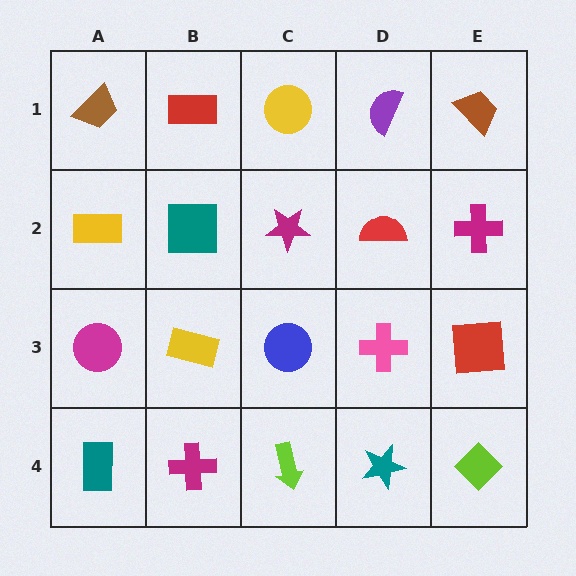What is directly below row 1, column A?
A yellow rectangle.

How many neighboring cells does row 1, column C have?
3.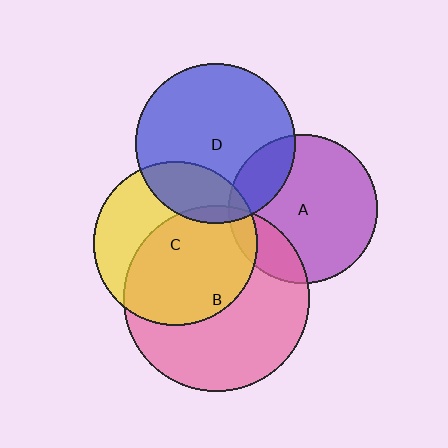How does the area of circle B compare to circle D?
Approximately 1.4 times.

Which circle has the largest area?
Circle B (pink).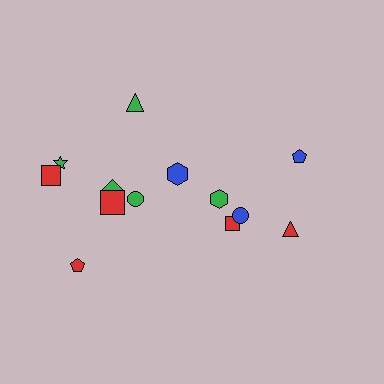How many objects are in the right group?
There are 5 objects.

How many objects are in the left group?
There are 8 objects.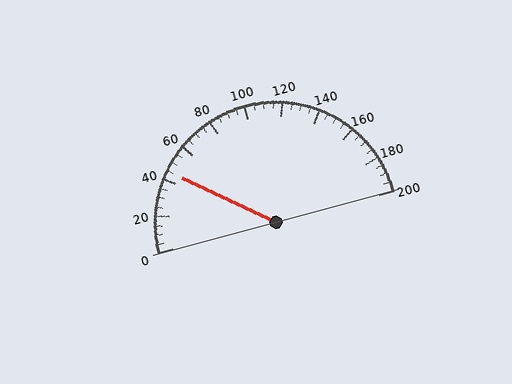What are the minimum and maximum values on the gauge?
The gauge ranges from 0 to 200.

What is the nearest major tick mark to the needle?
The nearest major tick mark is 40.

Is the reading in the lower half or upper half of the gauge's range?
The reading is in the lower half of the range (0 to 200).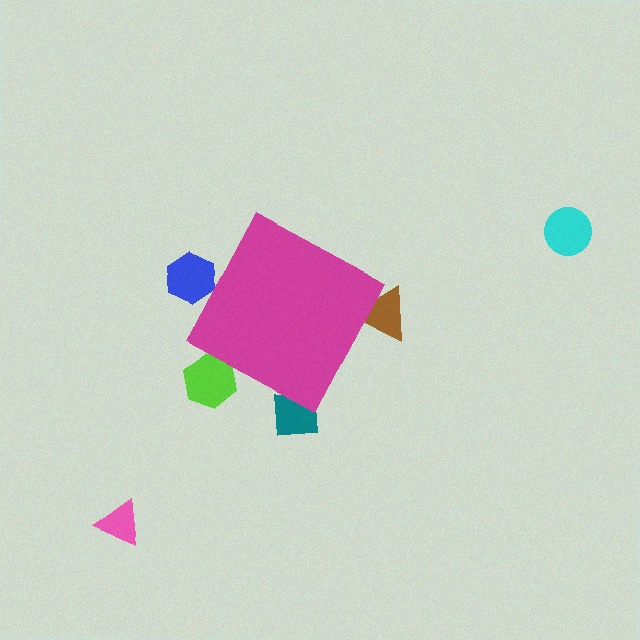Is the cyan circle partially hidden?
No, the cyan circle is fully visible.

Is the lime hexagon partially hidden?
Yes, the lime hexagon is partially hidden behind the magenta diamond.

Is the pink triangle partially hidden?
No, the pink triangle is fully visible.